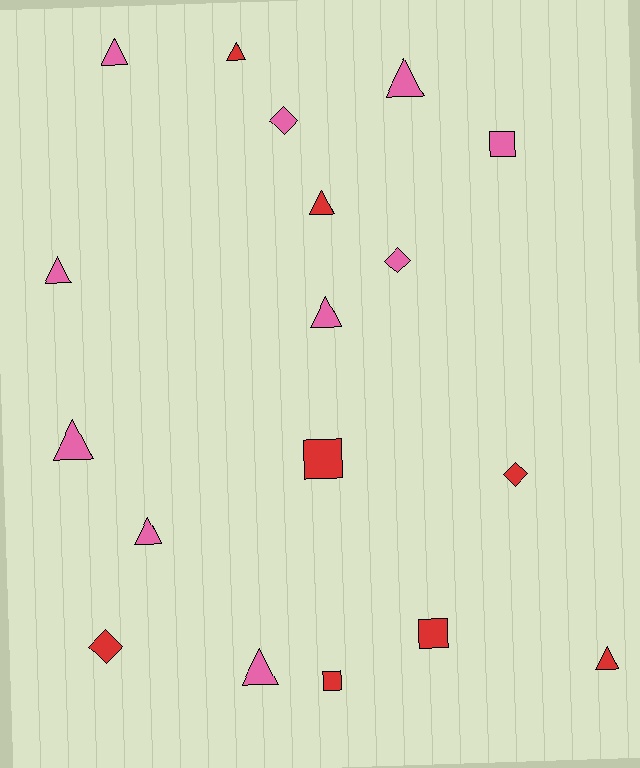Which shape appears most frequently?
Triangle, with 10 objects.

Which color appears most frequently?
Pink, with 10 objects.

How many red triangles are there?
There are 3 red triangles.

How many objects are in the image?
There are 18 objects.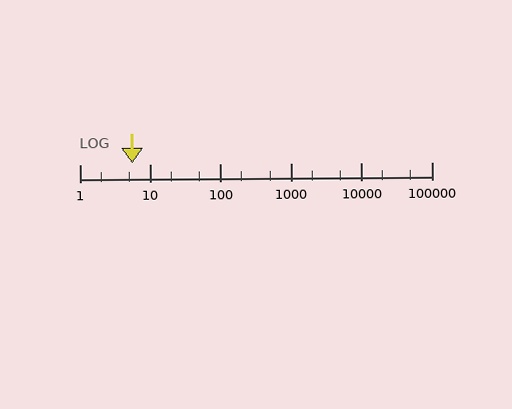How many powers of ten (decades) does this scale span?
The scale spans 5 decades, from 1 to 100000.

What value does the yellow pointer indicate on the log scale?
The pointer indicates approximately 5.6.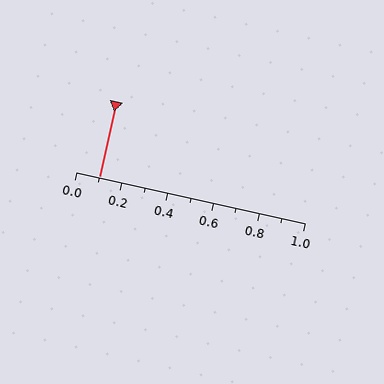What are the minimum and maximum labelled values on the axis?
The axis runs from 0.0 to 1.0.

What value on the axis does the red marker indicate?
The marker indicates approximately 0.1.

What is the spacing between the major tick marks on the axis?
The major ticks are spaced 0.2 apart.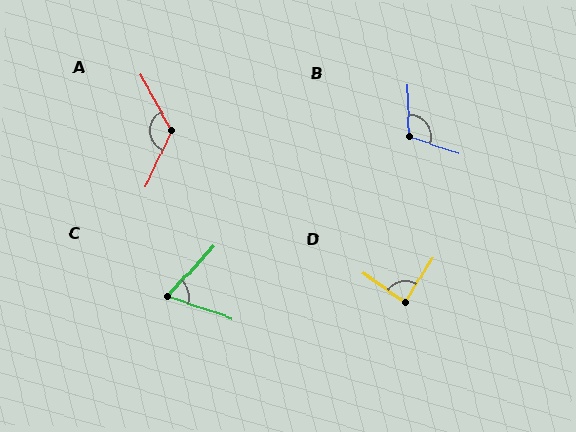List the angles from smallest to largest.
C (66°), D (88°), B (110°), A (127°).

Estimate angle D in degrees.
Approximately 88 degrees.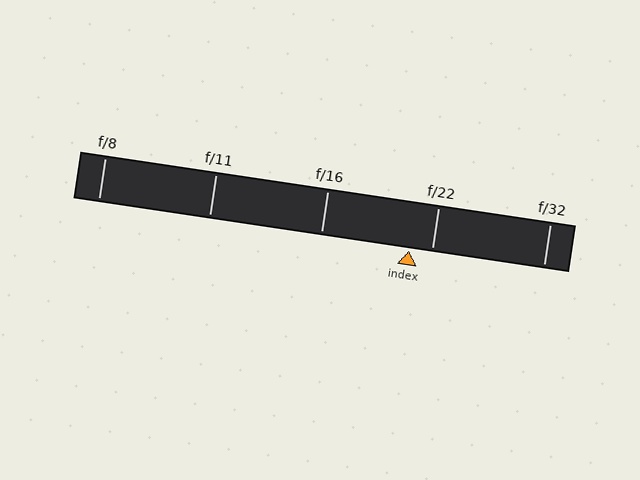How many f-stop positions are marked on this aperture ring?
There are 5 f-stop positions marked.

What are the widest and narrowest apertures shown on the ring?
The widest aperture shown is f/8 and the narrowest is f/32.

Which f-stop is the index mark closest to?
The index mark is closest to f/22.